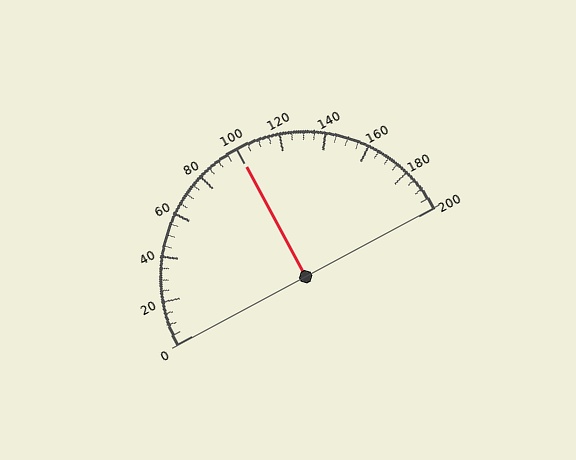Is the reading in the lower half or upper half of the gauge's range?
The reading is in the upper half of the range (0 to 200).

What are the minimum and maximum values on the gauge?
The gauge ranges from 0 to 200.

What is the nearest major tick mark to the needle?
The nearest major tick mark is 100.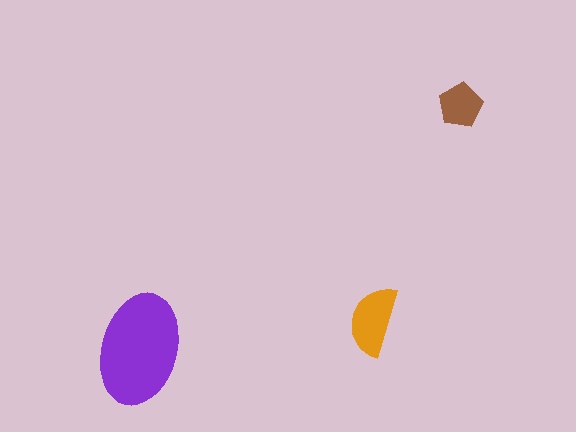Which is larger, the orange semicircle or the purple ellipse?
The purple ellipse.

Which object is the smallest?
The brown pentagon.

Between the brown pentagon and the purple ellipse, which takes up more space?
The purple ellipse.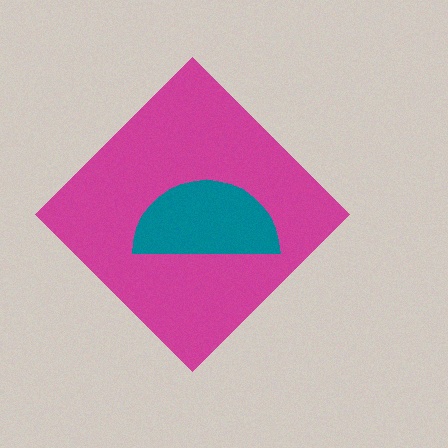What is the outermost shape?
The magenta diamond.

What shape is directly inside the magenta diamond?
The teal semicircle.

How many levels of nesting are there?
2.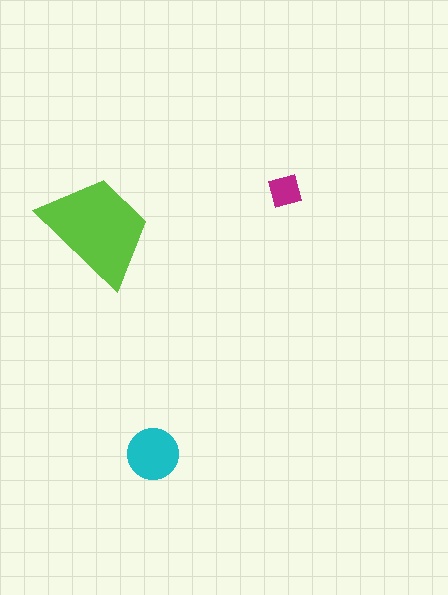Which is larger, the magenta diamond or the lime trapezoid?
The lime trapezoid.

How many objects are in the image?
There are 3 objects in the image.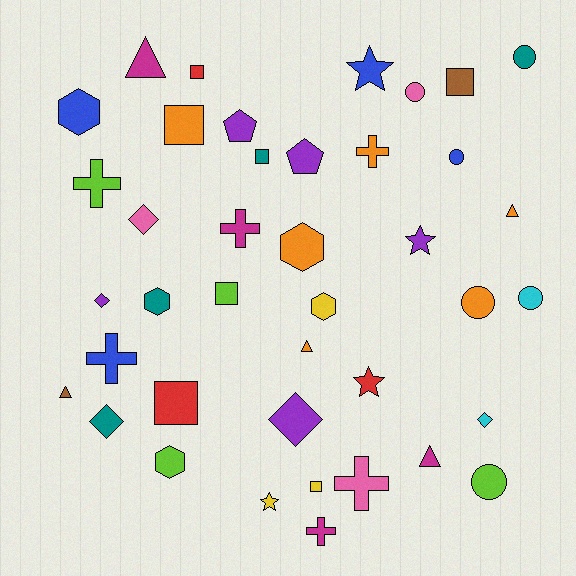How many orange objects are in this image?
There are 6 orange objects.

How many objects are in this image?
There are 40 objects.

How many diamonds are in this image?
There are 5 diamonds.